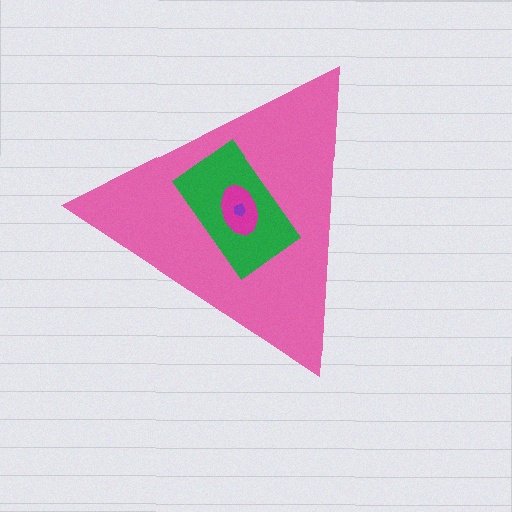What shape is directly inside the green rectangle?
The magenta ellipse.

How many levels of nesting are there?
4.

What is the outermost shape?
The pink triangle.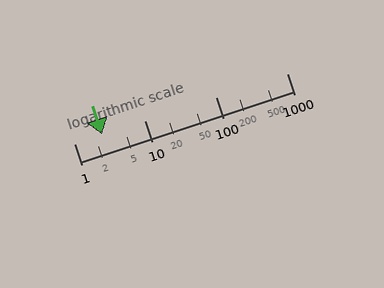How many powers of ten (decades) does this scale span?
The scale spans 3 decades, from 1 to 1000.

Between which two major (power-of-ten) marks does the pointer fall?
The pointer is between 1 and 10.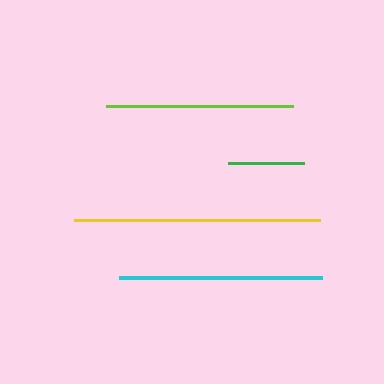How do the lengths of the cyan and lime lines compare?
The cyan and lime lines are approximately the same length.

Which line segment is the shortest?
The green line is the shortest at approximately 76 pixels.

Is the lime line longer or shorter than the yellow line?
The yellow line is longer than the lime line.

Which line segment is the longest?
The yellow line is the longest at approximately 246 pixels.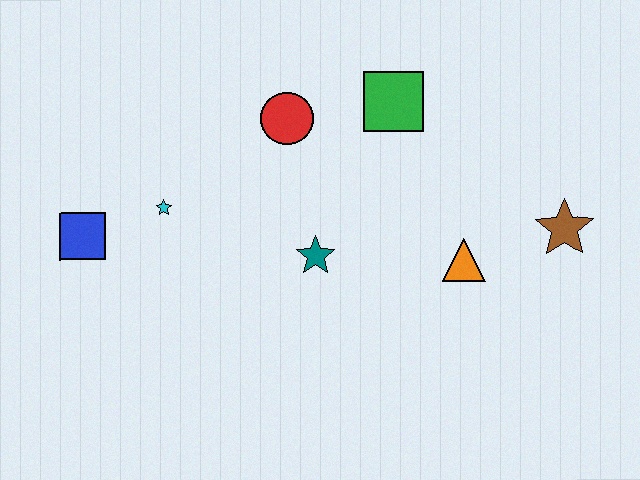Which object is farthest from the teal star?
The brown star is farthest from the teal star.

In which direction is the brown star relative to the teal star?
The brown star is to the right of the teal star.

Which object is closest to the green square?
The red circle is closest to the green square.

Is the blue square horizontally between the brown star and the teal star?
No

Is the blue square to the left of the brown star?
Yes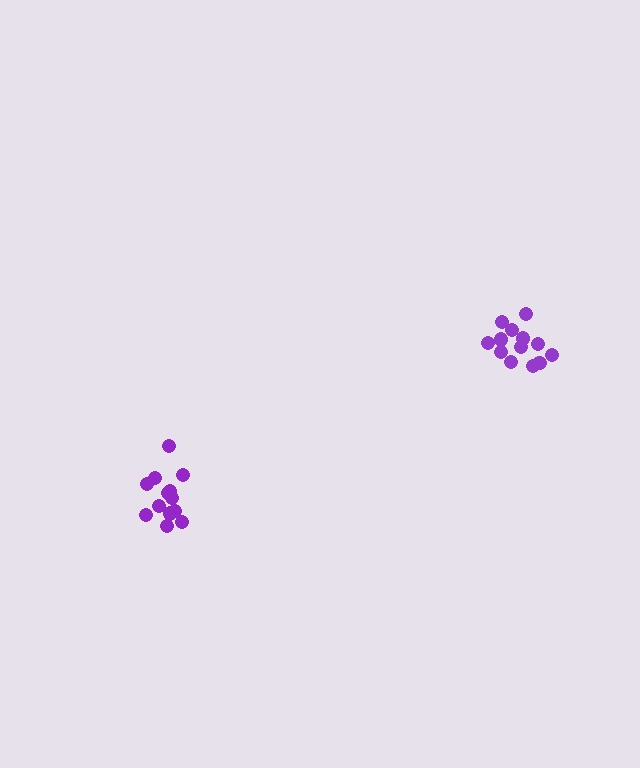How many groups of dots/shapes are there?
There are 2 groups.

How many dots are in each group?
Group 1: 13 dots, Group 2: 13 dots (26 total).